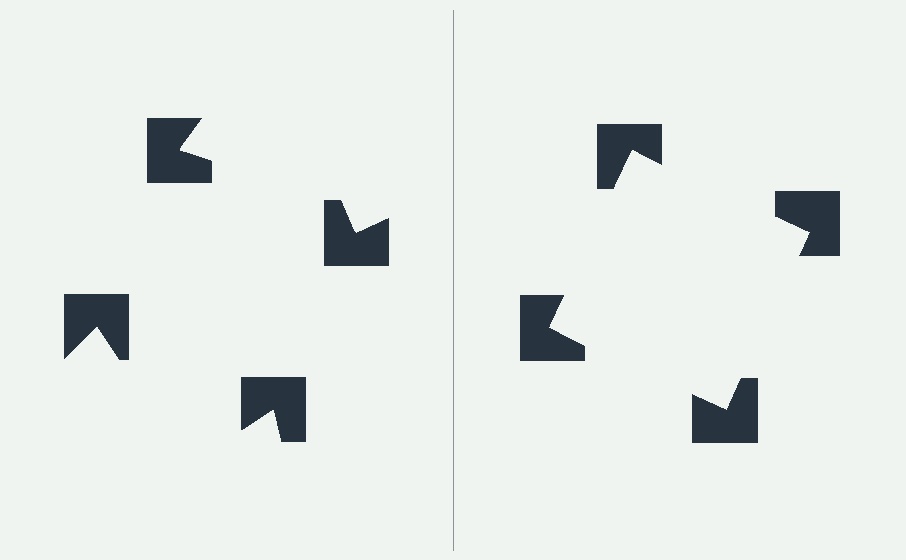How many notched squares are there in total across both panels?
8 — 4 on each side.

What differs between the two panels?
The notched squares are positioned identically on both sides; only the wedge orientations differ. On the right they align to a square; on the left they are misaligned.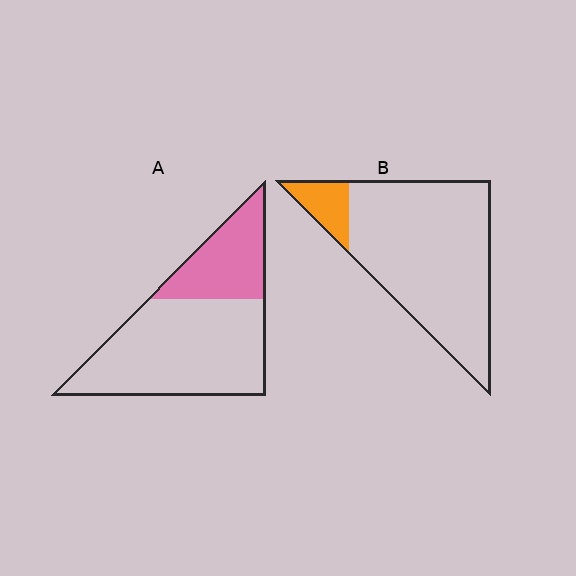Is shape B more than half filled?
No.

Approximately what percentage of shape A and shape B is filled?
A is approximately 30% and B is approximately 10%.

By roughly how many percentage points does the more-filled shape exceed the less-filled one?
By roughly 20 percentage points (A over B).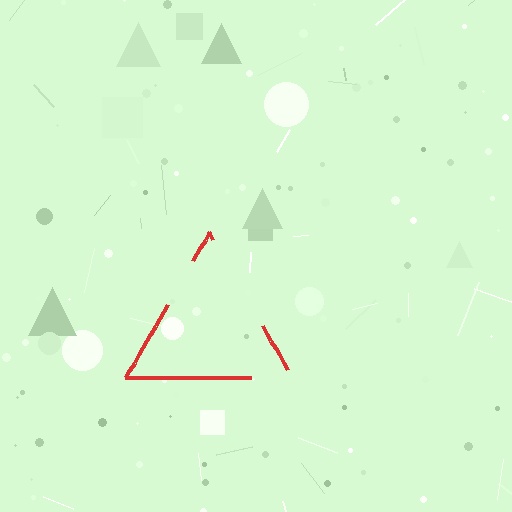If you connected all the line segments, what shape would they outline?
They would outline a triangle.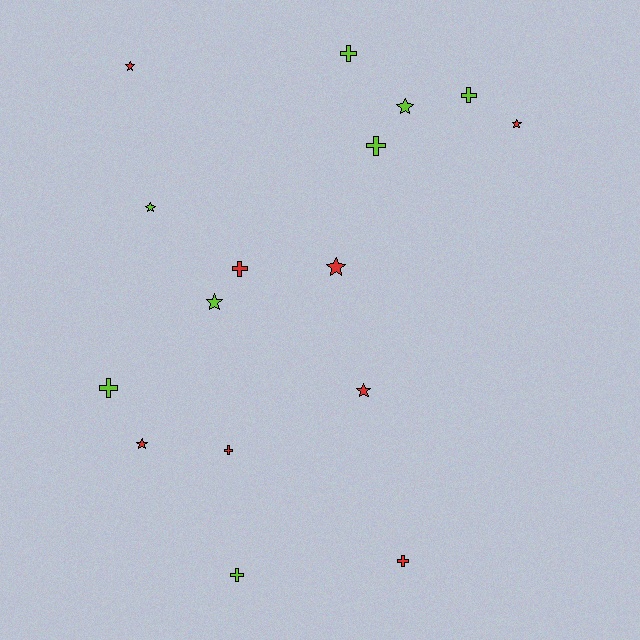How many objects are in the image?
There are 16 objects.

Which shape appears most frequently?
Cross, with 8 objects.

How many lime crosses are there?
There are 5 lime crosses.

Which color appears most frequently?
Lime, with 8 objects.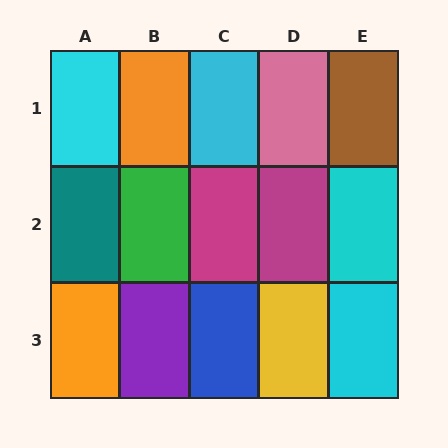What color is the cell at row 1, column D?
Pink.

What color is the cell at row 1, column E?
Brown.